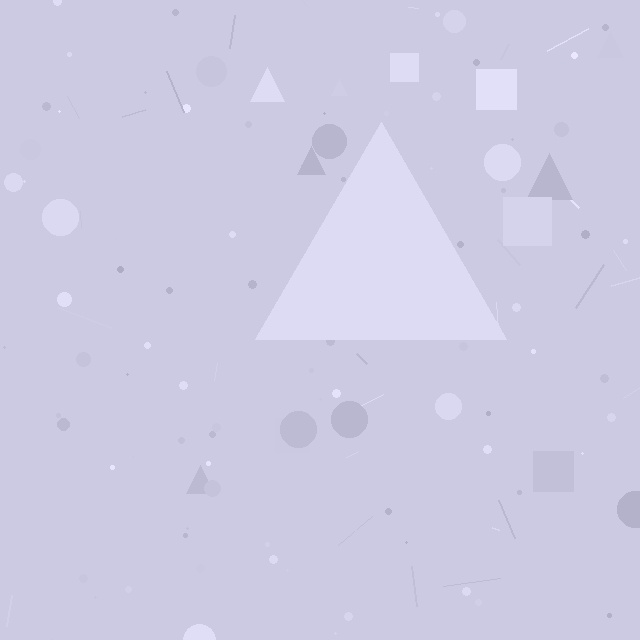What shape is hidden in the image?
A triangle is hidden in the image.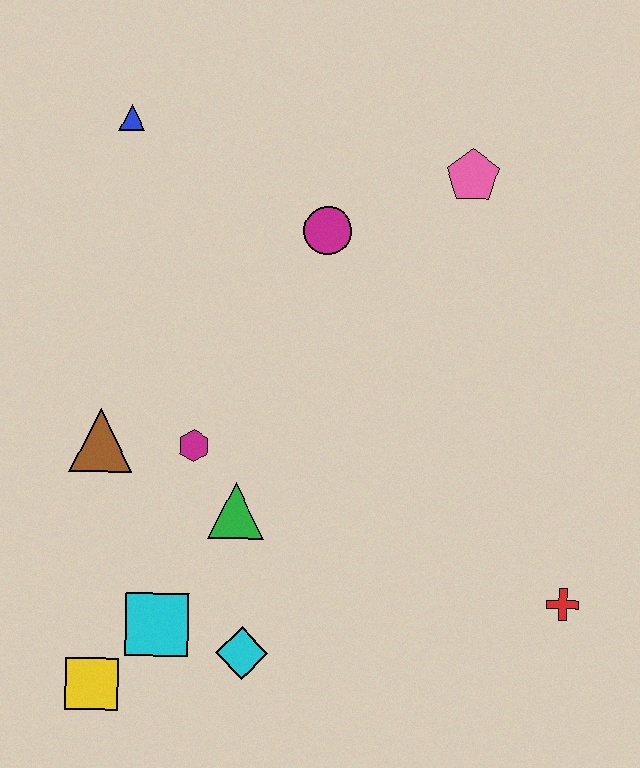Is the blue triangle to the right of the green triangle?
No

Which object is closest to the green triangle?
The magenta hexagon is closest to the green triangle.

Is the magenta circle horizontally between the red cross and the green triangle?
Yes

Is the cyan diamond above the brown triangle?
No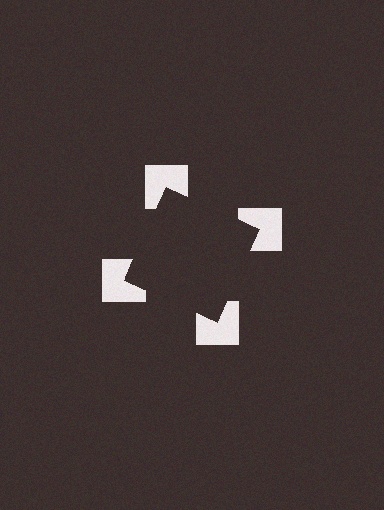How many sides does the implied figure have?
4 sides.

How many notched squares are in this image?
There are 4 — one at each vertex of the illusory square.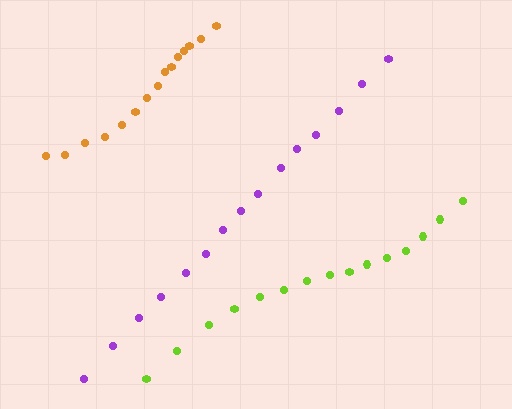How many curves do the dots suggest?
There are 3 distinct paths.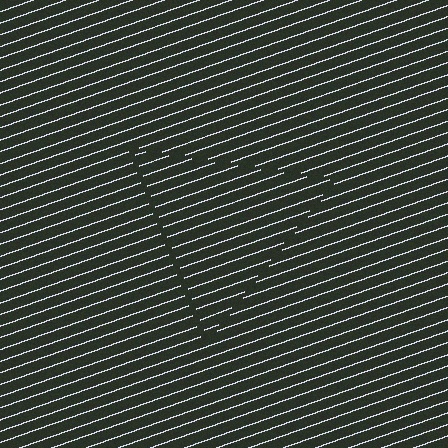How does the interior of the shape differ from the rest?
The interior of the shape contains the same grating, shifted by half a period — the contour is defined by the phase discontinuity where line-ends from the inner and outer gratings abut.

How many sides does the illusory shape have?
3 sides — the line-ends trace a triangle.